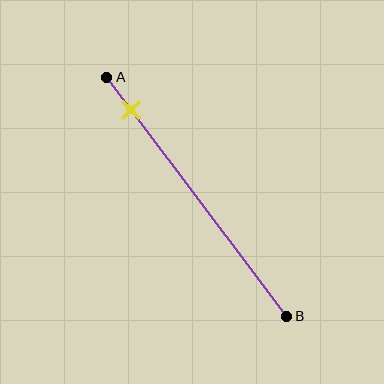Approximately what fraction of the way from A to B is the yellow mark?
The yellow mark is approximately 15% of the way from A to B.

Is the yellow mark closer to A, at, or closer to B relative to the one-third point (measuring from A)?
The yellow mark is closer to point A than the one-third point of segment AB.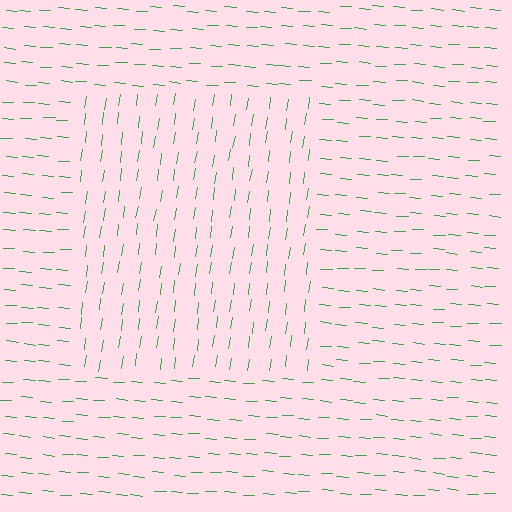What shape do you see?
I see a rectangle.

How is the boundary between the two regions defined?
The boundary is defined purely by a change in line orientation (approximately 86 degrees difference). All lines are the same color and thickness.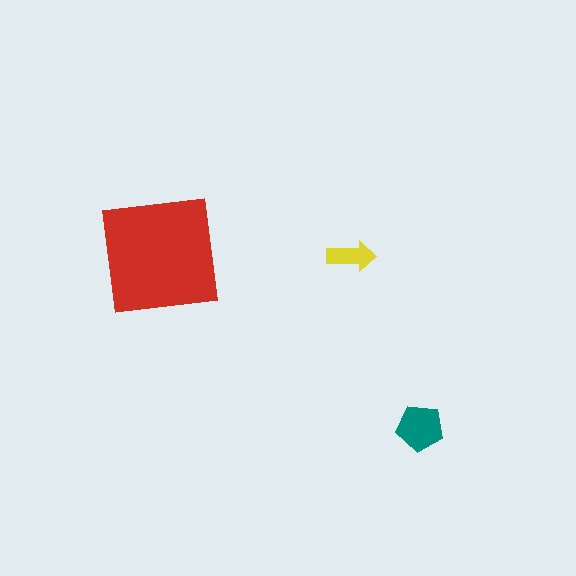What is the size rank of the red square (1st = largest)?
1st.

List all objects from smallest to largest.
The yellow arrow, the teal pentagon, the red square.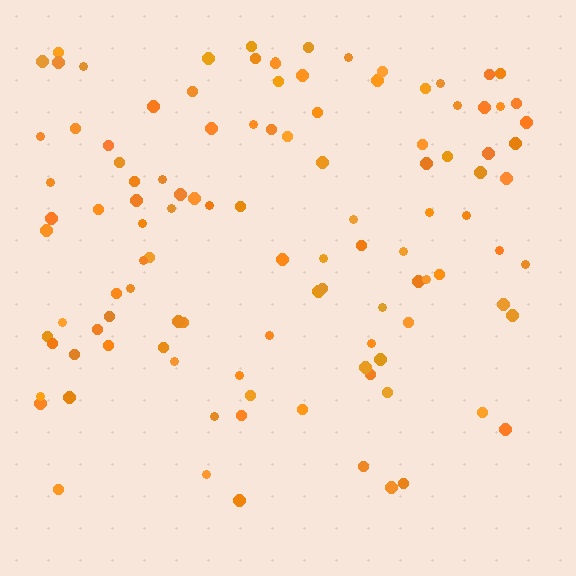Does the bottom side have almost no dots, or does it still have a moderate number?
Still a moderate number, just noticeably fewer than the top.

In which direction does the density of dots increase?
From bottom to top, with the top side densest.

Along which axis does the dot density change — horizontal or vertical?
Vertical.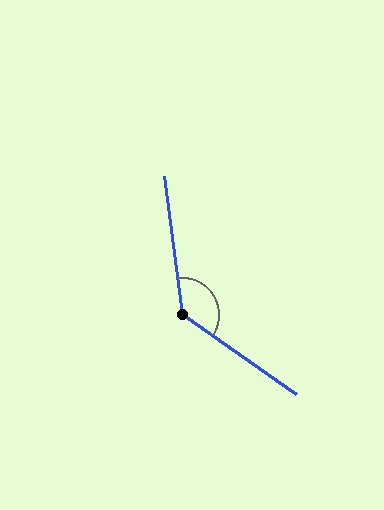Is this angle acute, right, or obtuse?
It is obtuse.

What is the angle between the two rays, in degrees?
Approximately 132 degrees.